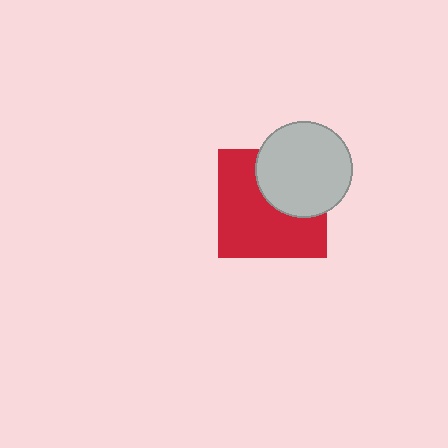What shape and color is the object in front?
The object in front is a light gray circle.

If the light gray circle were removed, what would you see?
You would see the complete red square.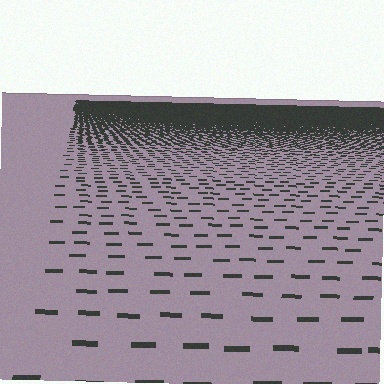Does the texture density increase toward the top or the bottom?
Density increases toward the top.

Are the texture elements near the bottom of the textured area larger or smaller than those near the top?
Larger. Near the bottom, elements are closer to the viewer and appear at a bigger on-screen size.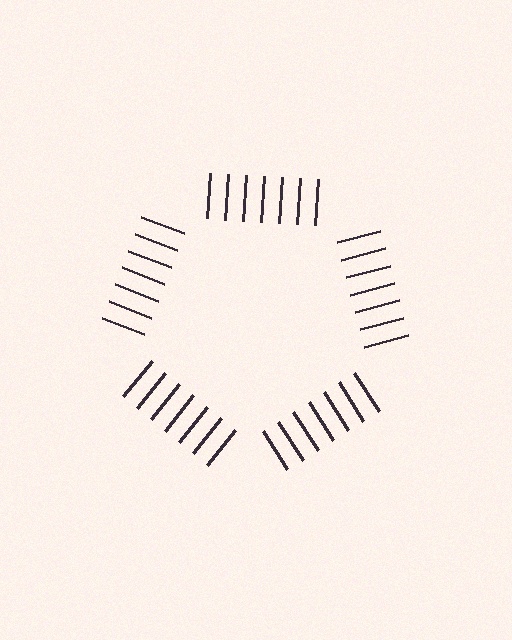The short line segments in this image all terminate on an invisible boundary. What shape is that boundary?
An illusory pentagon — the line segments terminate on its edges but no continuous stroke is drawn.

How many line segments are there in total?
35 — 7 along each of the 5 edges.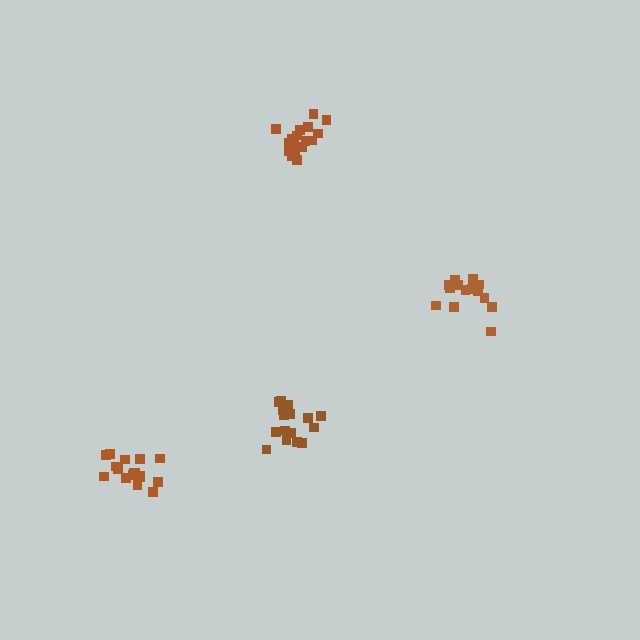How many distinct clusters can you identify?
There are 4 distinct clusters.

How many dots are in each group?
Group 1: 19 dots, Group 2: 14 dots, Group 3: 16 dots, Group 4: 17 dots (66 total).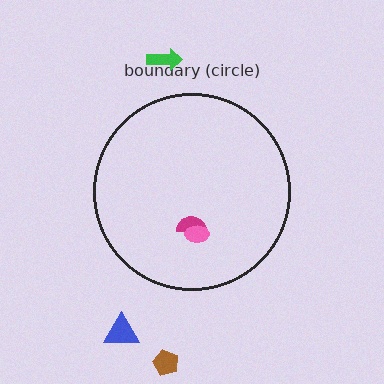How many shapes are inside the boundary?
2 inside, 3 outside.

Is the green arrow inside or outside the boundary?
Outside.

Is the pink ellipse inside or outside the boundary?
Inside.